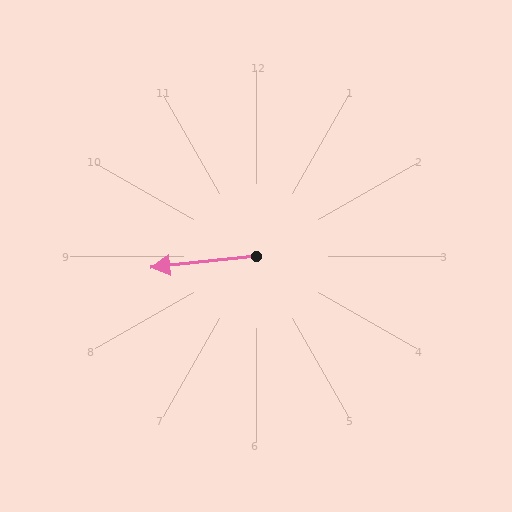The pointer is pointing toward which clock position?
Roughly 9 o'clock.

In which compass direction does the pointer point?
West.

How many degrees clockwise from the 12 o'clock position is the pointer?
Approximately 264 degrees.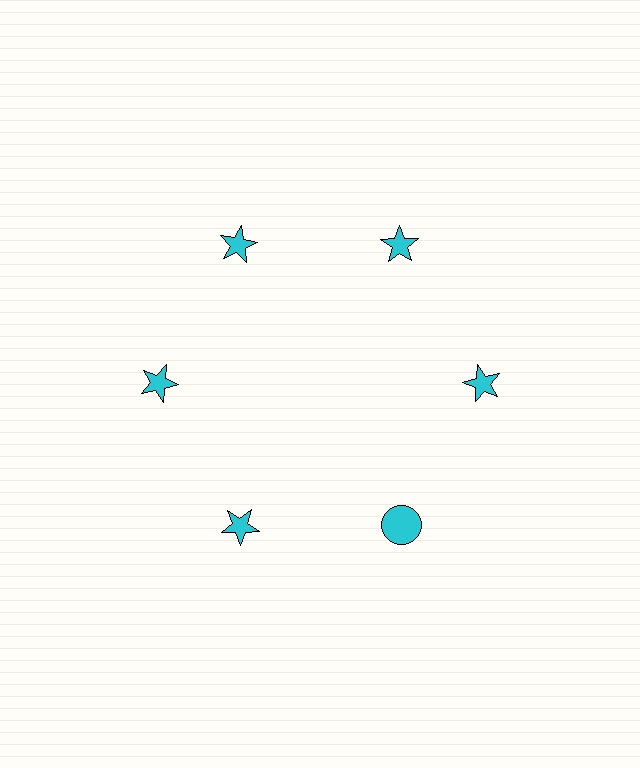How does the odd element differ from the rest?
It has a different shape: circle instead of star.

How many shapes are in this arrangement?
There are 6 shapes arranged in a ring pattern.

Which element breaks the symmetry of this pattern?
The cyan circle at roughly the 5 o'clock position breaks the symmetry. All other shapes are cyan stars.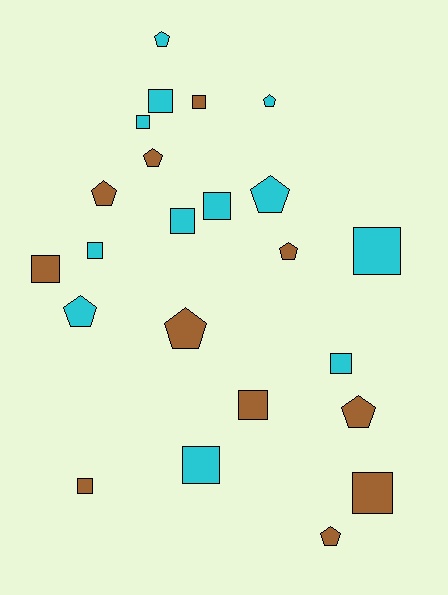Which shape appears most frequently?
Square, with 13 objects.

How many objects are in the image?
There are 23 objects.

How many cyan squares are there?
There are 8 cyan squares.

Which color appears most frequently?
Cyan, with 12 objects.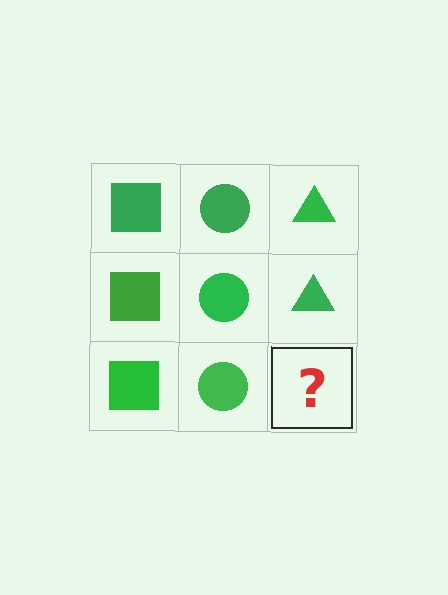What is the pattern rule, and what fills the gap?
The rule is that each column has a consistent shape. The gap should be filled with a green triangle.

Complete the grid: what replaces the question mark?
The question mark should be replaced with a green triangle.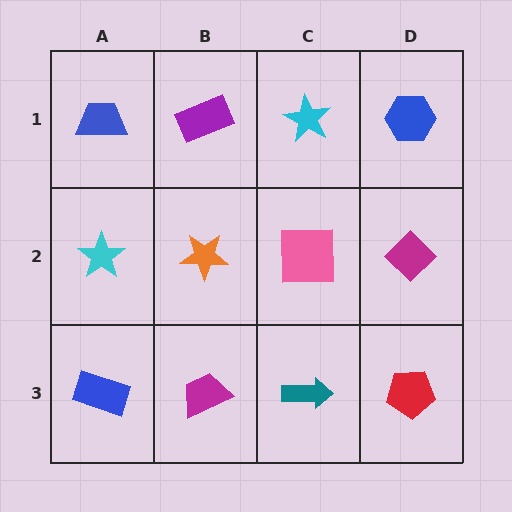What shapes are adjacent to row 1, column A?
A cyan star (row 2, column A), a purple rectangle (row 1, column B).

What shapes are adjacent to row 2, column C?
A cyan star (row 1, column C), a teal arrow (row 3, column C), an orange star (row 2, column B), a magenta diamond (row 2, column D).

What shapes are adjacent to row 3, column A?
A cyan star (row 2, column A), a magenta trapezoid (row 3, column B).